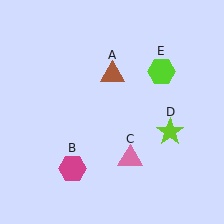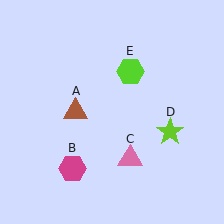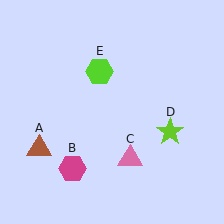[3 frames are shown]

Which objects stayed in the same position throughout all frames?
Magenta hexagon (object B) and pink triangle (object C) and lime star (object D) remained stationary.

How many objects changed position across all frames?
2 objects changed position: brown triangle (object A), lime hexagon (object E).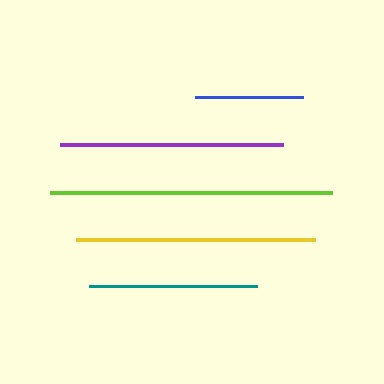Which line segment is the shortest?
The blue line is the shortest at approximately 108 pixels.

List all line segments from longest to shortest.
From longest to shortest: lime, yellow, purple, teal, blue.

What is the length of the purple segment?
The purple segment is approximately 222 pixels long.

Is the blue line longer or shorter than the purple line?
The purple line is longer than the blue line.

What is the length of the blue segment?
The blue segment is approximately 108 pixels long.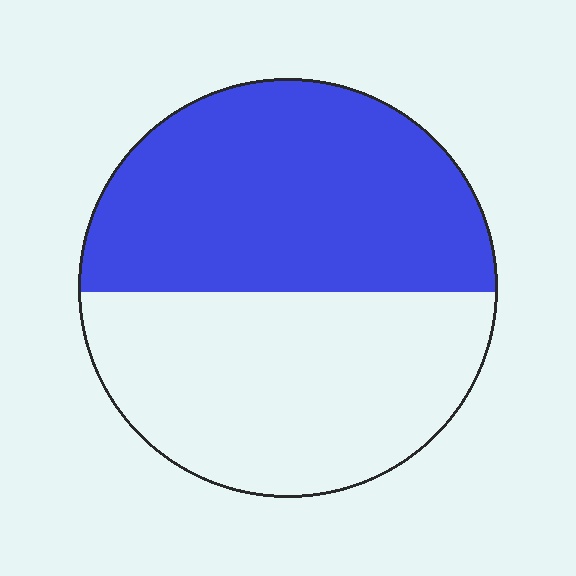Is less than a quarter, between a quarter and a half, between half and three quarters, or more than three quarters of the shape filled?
Between half and three quarters.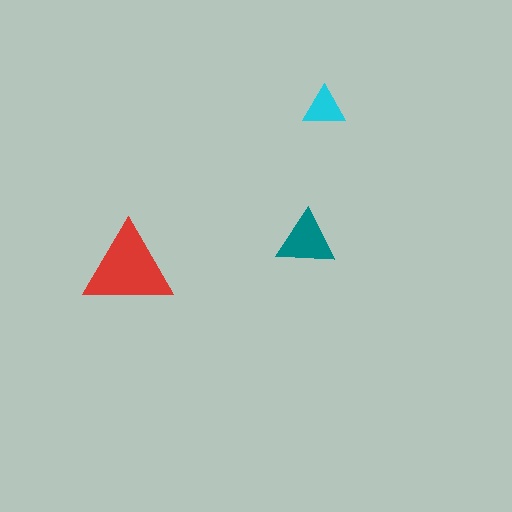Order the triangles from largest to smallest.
the red one, the teal one, the cyan one.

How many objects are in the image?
There are 3 objects in the image.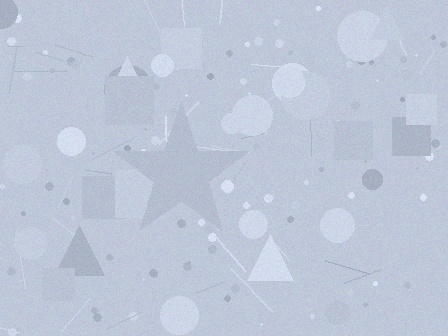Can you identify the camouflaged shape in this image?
The camouflaged shape is a star.